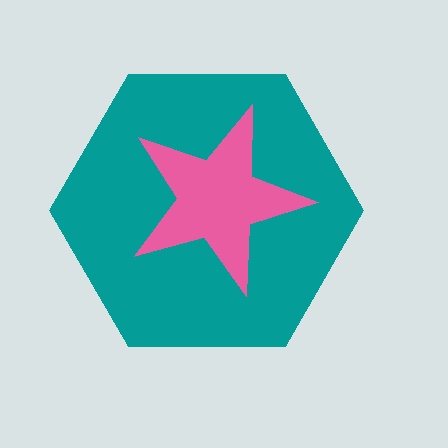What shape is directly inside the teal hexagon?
The pink star.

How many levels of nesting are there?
2.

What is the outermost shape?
The teal hexagon.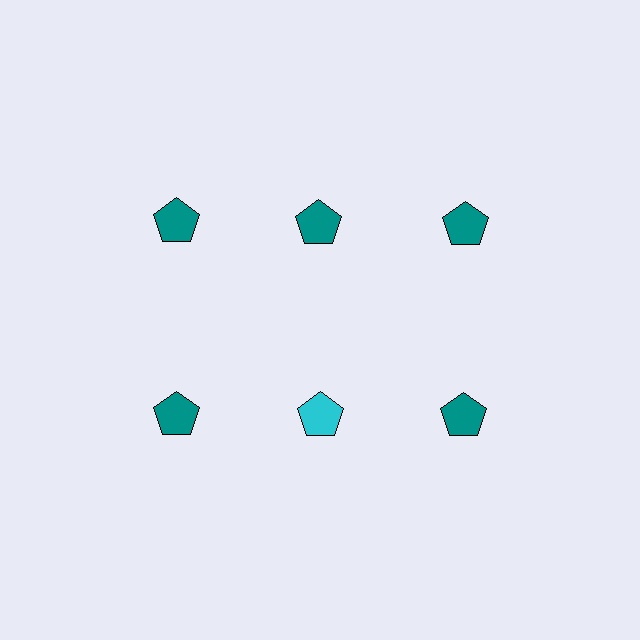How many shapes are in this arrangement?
There are 6 shapes arranged in a grid pattern.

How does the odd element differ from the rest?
It has a different color: cyan instead of teal.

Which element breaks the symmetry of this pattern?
The cyan pentagon in the second row, second from left column breaks the symmetry. All other shapes are teal pentagons.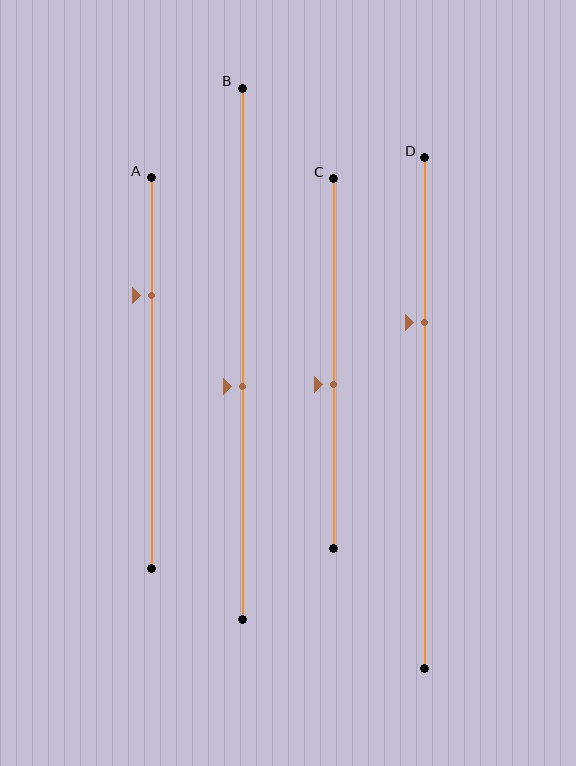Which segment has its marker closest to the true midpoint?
Segment C has its marker closest to the true midpoint.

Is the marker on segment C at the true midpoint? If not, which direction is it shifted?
No, the marker on segment C is shifted downward by about 6% of the segment length.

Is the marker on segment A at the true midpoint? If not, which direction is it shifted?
No, the marker on segment A is shifted upward by about 20% of the segment length.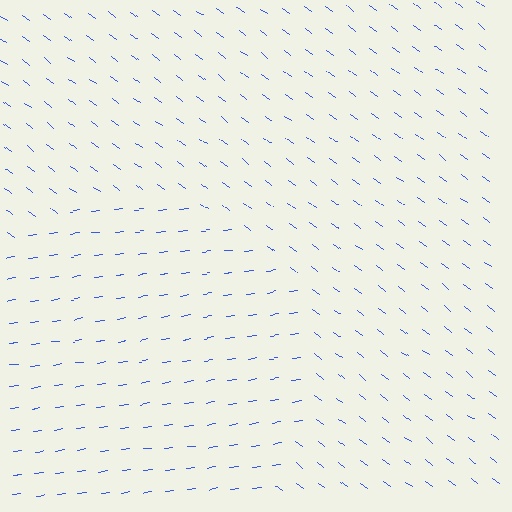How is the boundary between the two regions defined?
The boundary is defined purely by a change in line orientation (approximately 45 degrees difference). All lines are the same color and thickness.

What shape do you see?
I see a circle.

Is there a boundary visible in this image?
Yes, there is a texture boundary formed by a change in line orientation.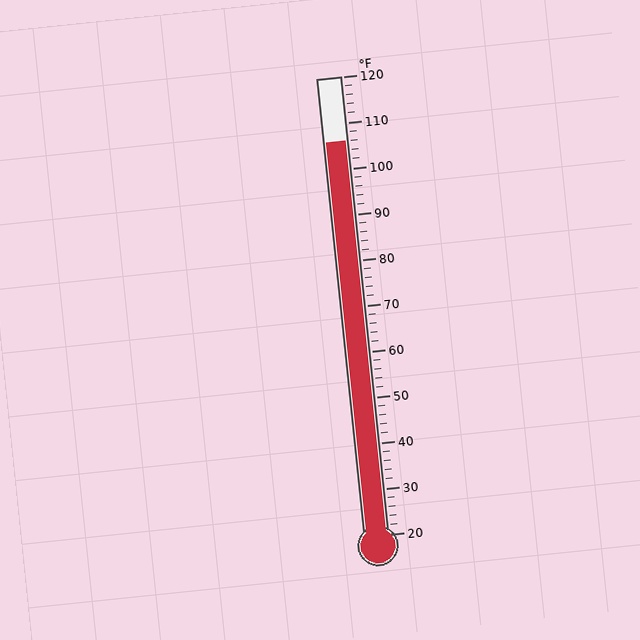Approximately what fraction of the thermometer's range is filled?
The thermometer is filled to approximately 85% of its range.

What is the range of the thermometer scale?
The thermometer scale ranges from 20°F to 120°F.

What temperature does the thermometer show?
The thermometer shows approximately 106°F.